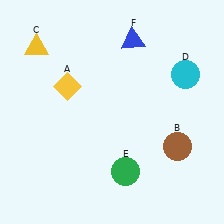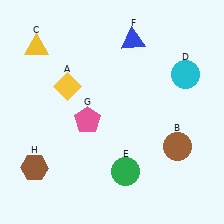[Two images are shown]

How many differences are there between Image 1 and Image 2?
There are 2 differences between the two images.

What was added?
A pink pentagon (G), a brown hexagon (H) were added in Image 2.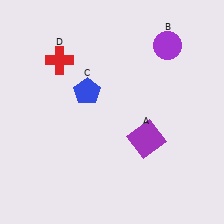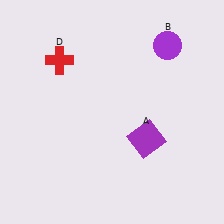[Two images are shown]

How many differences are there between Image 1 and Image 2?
There is 1 difference between the two images.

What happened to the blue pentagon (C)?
The blue pentagon (C) was removed in Image 2. It was in the top-left area of Image 1.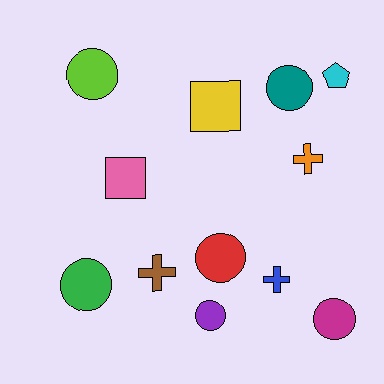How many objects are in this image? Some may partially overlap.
There are 12 objects.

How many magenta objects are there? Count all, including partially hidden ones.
There is 1 magenta object.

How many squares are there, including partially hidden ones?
There are 2 squares.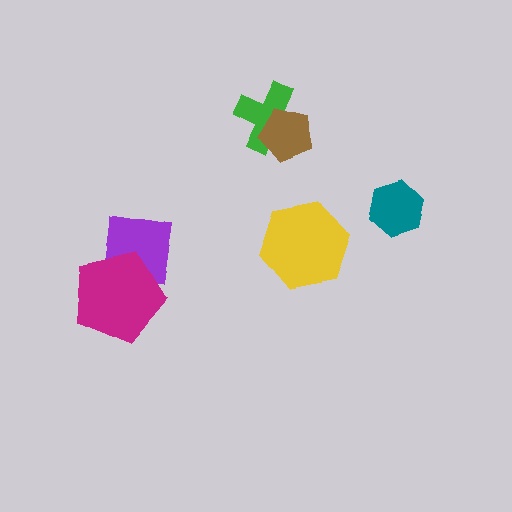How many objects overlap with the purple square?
1 object overlaps with the purple square.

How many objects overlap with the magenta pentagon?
1 object overlaps with the magenta pentagon.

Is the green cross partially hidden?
Yes, it is partially covered by another shape.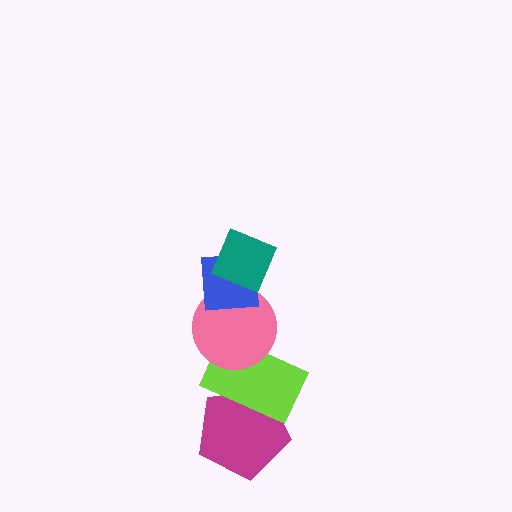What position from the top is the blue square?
The blue square is 2nd from the top.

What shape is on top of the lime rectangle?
The pink circle is on top of the lime rectangle.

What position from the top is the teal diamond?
The teal diamond is 1st from the top.